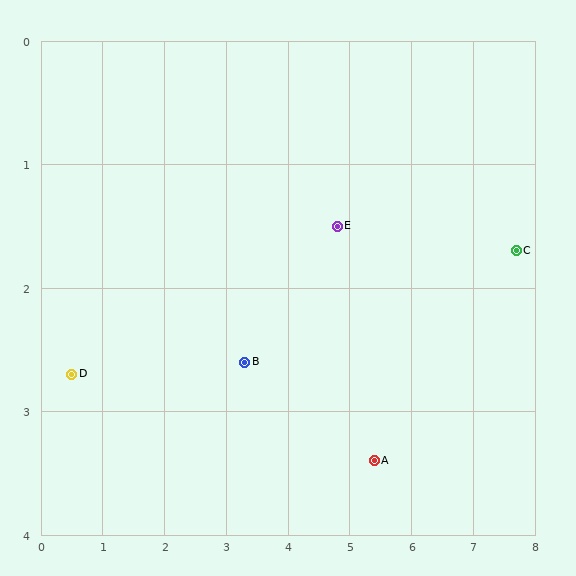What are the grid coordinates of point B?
Point B is at approximately (3.3, 2.6).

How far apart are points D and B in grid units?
Points D and B are about 2.8 grid units apart.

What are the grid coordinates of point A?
Point A is at approximately (5.4, 3.4).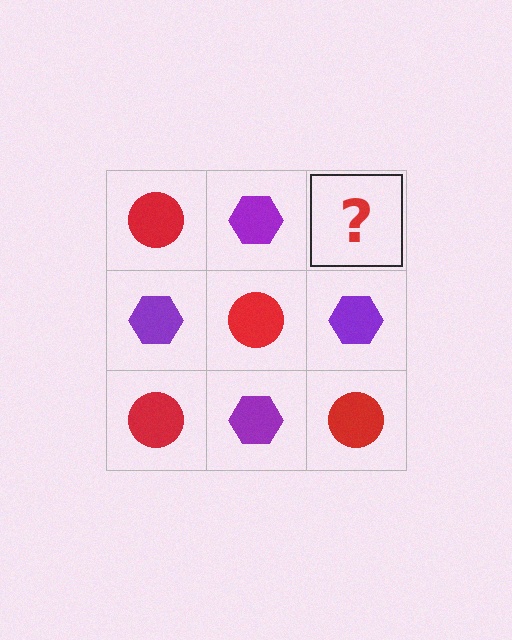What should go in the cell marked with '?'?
The missing cell should contain a red circle.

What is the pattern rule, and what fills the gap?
The rule is that it alternates red circle and purple hexagon in a checkerboard pattern. The gap should be filled with a red circle.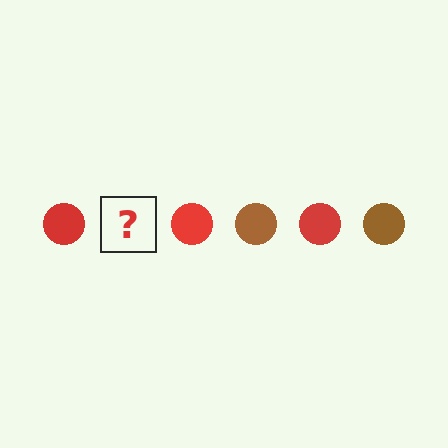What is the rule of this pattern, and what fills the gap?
The rule is that the pattern cycles through red, brown circles. The gap should be filled with a brown circle.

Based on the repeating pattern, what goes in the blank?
The blank should be a brown circle.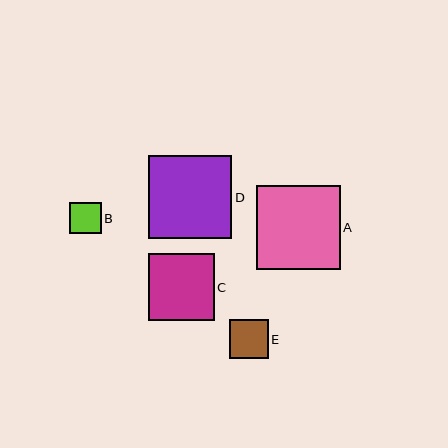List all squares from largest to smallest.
From largest to smallest: A, D, C, E, B.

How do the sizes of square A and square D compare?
Square A and square D are approximately the same size.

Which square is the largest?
Square A is the largest with a size of approximately 84 pixels.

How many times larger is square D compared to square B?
Square D is approximately 2.6 times the size of square B.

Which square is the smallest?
Square B is the smallest with a size of approximately 32 pixels.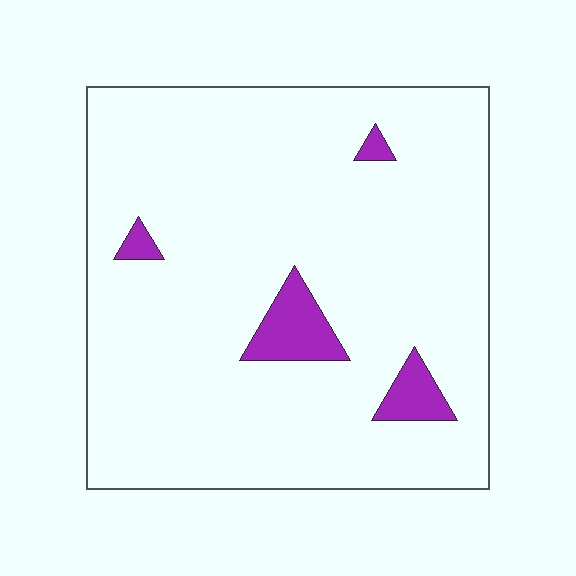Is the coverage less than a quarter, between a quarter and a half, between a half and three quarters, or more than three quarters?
Less than a quarter.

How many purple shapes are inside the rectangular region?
4.